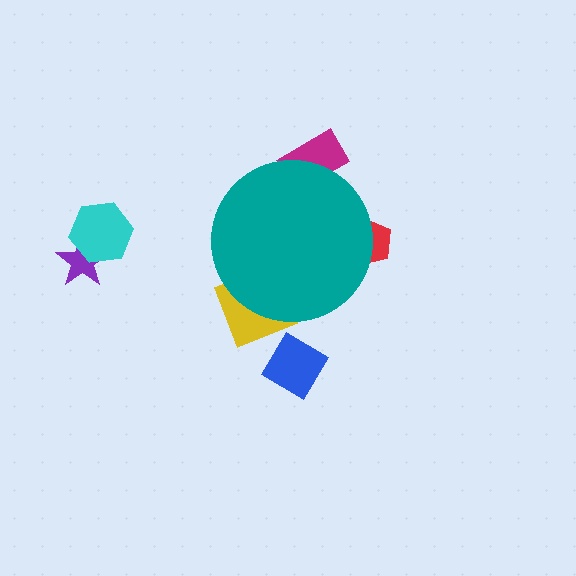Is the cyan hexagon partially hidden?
No, the cyan hexagon is fully visible.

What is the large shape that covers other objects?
A teal circle.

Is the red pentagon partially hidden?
Yes, the red pentagon is partially hidden behind the teal circle.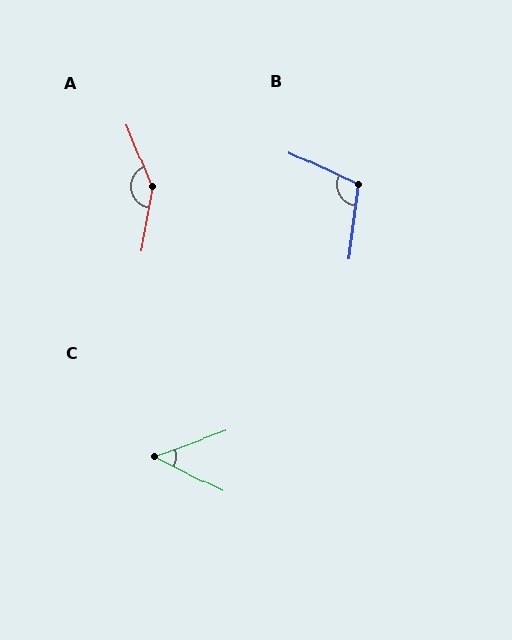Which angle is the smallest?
C, at approximately 46 degrees.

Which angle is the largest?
A, at approximately 148 degrees.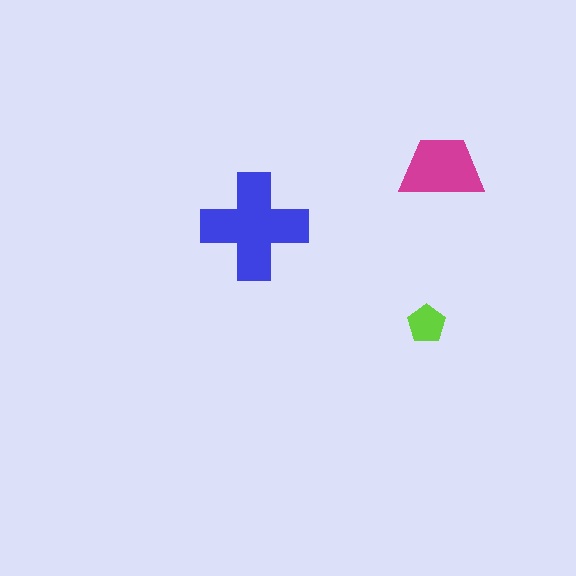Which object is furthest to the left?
The blue cross is leftmost.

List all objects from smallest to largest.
The lime pentagon, the magenta trapezoid, the blue cross.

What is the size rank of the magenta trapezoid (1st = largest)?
2nd.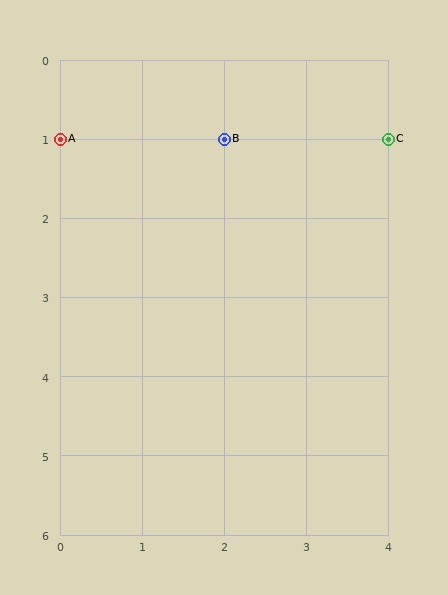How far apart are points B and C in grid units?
Points B and C are 2 columns apart.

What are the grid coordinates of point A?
Point A is at grid coordinates (0, 1).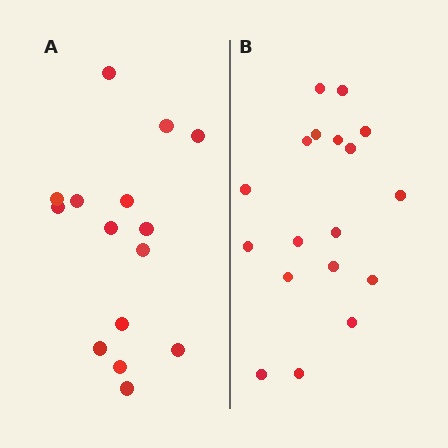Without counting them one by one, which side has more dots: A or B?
Region B (the right region) has more dots.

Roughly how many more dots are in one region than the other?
Region B has just a few more — roughly 2 or 3 more dots than region A.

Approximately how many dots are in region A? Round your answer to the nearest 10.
About 20 dots. (The exact count is 15, which rounds to 20.)